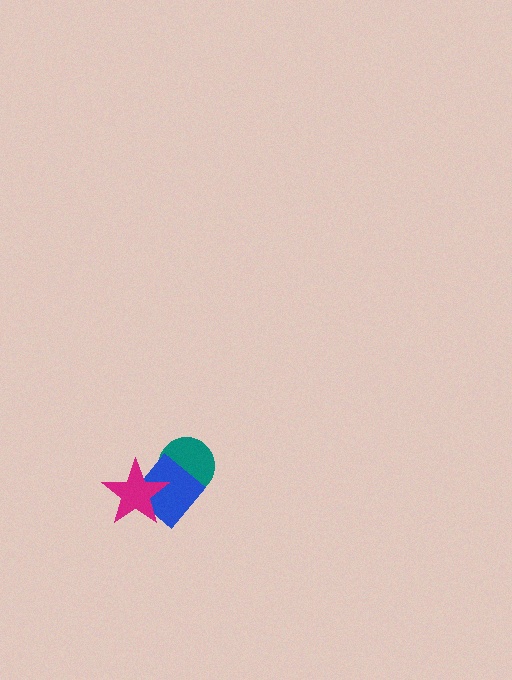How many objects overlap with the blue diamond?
2 objects overlap with the blue diamond.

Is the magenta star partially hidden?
No, no other shape covers it.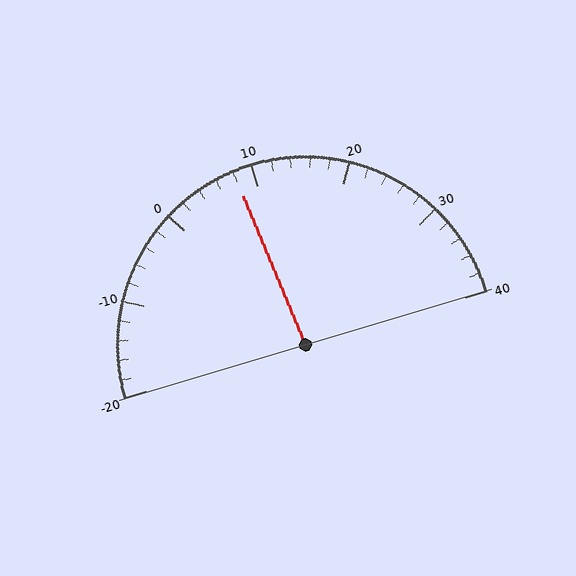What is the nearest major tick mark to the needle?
The nearest major tick mark is 10.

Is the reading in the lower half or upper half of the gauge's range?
The reading is in the lower half of the range (-20 to 40).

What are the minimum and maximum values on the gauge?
The gauge ranges from -20 to 40.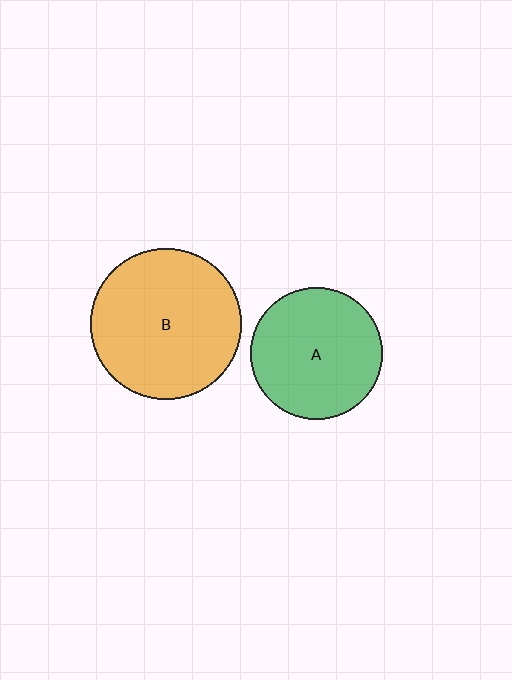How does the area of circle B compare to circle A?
Approximately 1.3 times.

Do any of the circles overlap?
No, none of the circles overlap.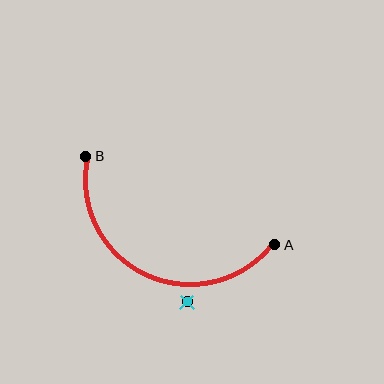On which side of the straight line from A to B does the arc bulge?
The arc bulges below the straight line connecting A and B.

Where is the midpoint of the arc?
The arc midpoint is the point on the curve farthest from the straight line joining A and B. It sits below that line.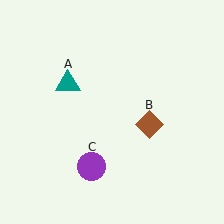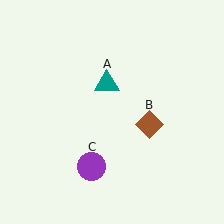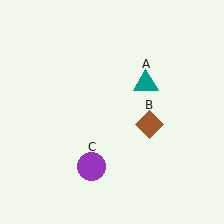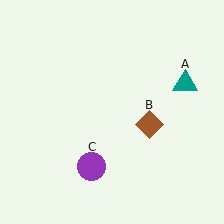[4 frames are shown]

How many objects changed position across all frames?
1 object changed position: teal triangle (object A).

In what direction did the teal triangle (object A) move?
The teal triangle (object A) moved right.